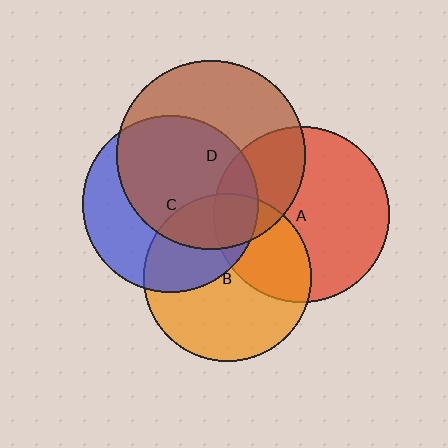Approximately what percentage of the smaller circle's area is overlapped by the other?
Approximately 20%.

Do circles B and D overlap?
Yes.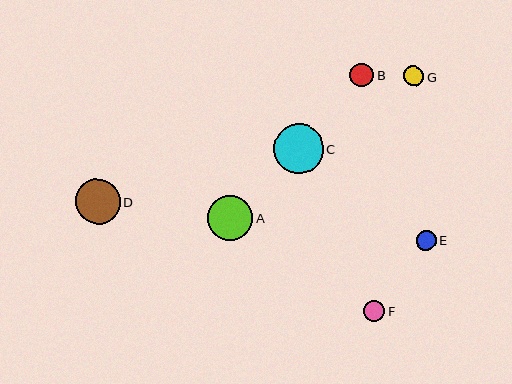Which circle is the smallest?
Circle G is the smallest with a size of approximately 20 pixels.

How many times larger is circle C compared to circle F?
Circle C is approximately 2.4 times the size of circle F.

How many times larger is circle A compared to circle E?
Circle A is approximately 2.3 times the size of circle E.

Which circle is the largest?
Circle C is the largest with a size of approximately 50 pixels.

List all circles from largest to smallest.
From largest to smallest: C, A, D, B, F, E, G.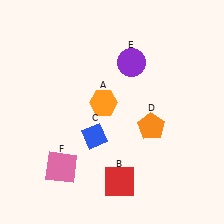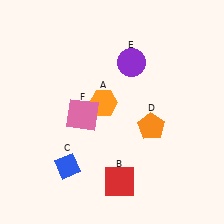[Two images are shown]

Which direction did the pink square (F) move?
The pink square (F) moved up.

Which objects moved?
The objects that moved are: the blue diamond (C), the pink square (F).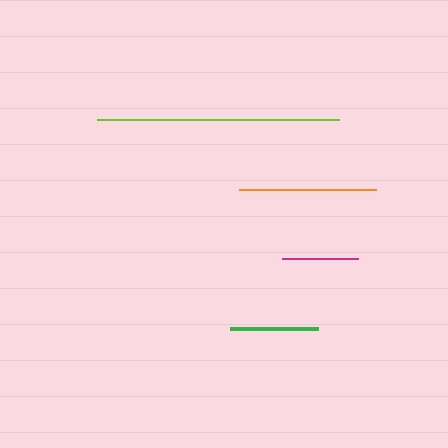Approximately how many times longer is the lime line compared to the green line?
The lime line is approximately 2.7 times the length of the green line.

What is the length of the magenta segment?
The magenta segment is approximately 76 pixels long.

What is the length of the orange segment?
The orange segment is approximately 137 pixels long.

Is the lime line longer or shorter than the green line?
The lime line is longer than the green line.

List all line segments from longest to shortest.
From longest to shortest: lime, orange, green, magenta.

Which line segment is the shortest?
The magenta line is the shortest at approximately 76 pixels.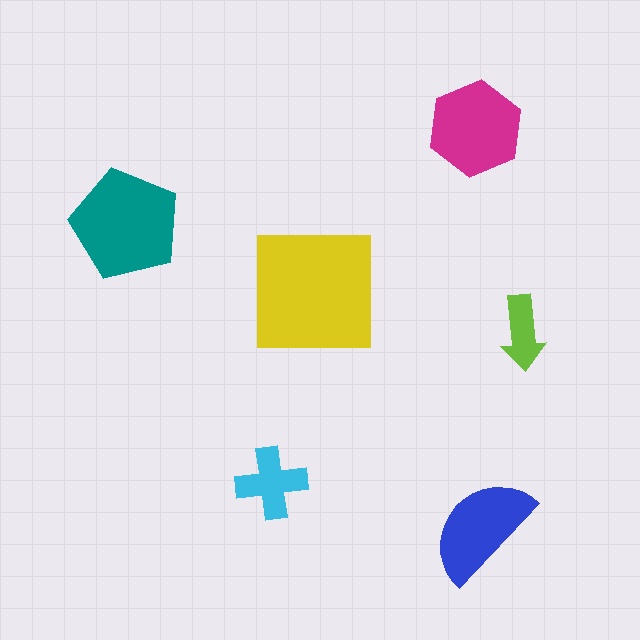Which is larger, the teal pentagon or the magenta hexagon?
The teal pentagon.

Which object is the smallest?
The lime arrow.